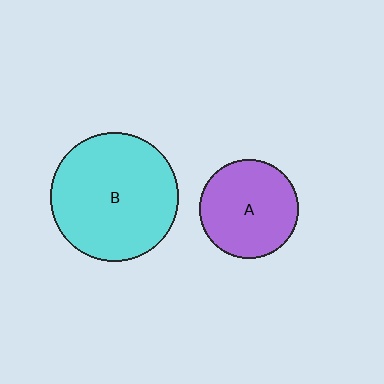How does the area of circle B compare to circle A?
Approximately 1.7 times.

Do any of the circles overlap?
No, none of the circles overlap.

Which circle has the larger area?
Circle B (cyan).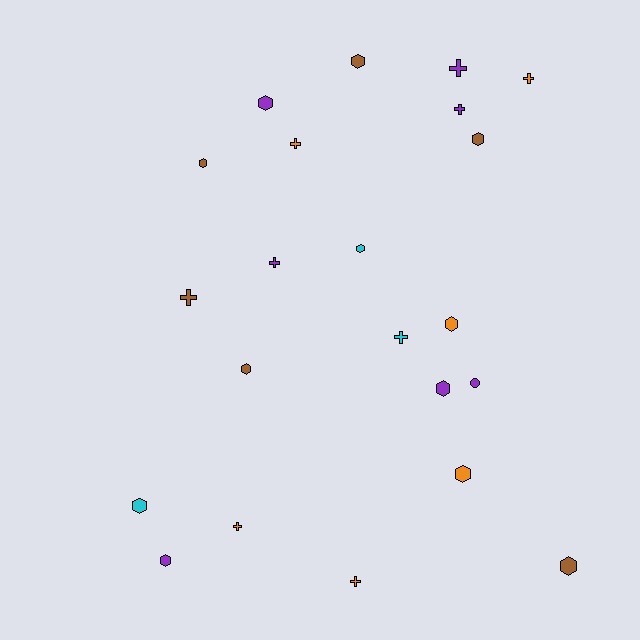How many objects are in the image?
There are 22 objects.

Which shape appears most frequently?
Hexagon, with 12 objects.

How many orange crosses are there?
There are 4 orange crosses.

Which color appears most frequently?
Purple, with 7 objects.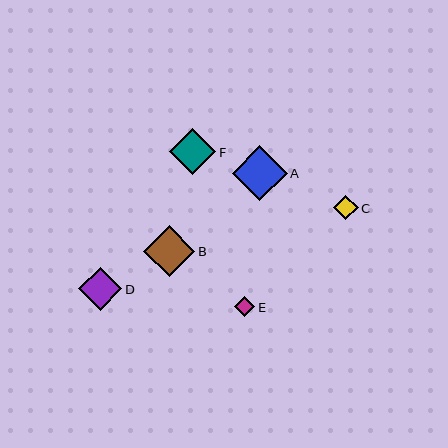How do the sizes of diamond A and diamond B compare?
Diamond A and diamond B are approximately the same size.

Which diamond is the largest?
Diamond A is the largest with a size of approximately 55 pixels.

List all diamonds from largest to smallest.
From largest to smallest: A, B, F, D, C, E.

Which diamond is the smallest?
Diamond E is the smallest with a size of approximately 20 pixels.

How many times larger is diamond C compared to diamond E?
Diamond C is approximately 1.2 times the size of diamond E.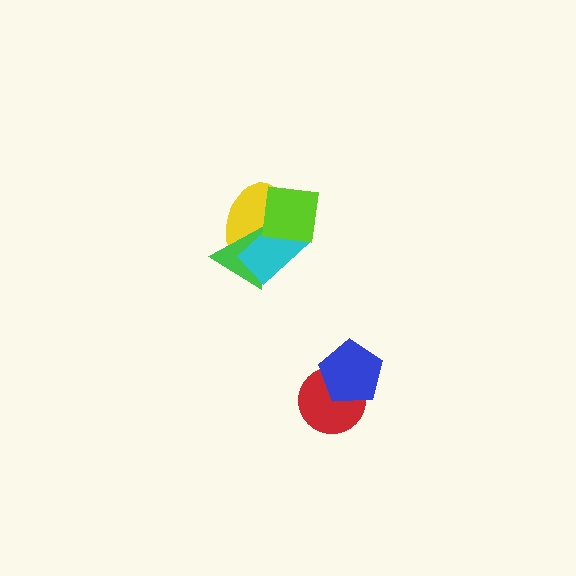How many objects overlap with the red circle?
1 object overlaps with the red circle.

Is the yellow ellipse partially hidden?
Yes, it is partially covered by another shape.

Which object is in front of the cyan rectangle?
The lime square is in front of the cyan rectangle.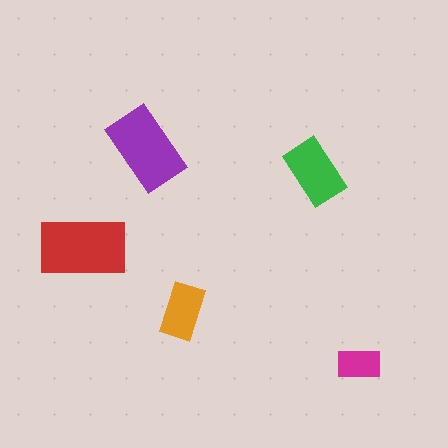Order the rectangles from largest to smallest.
the red one, the purple one, the green one, the orange one, the magenta one.